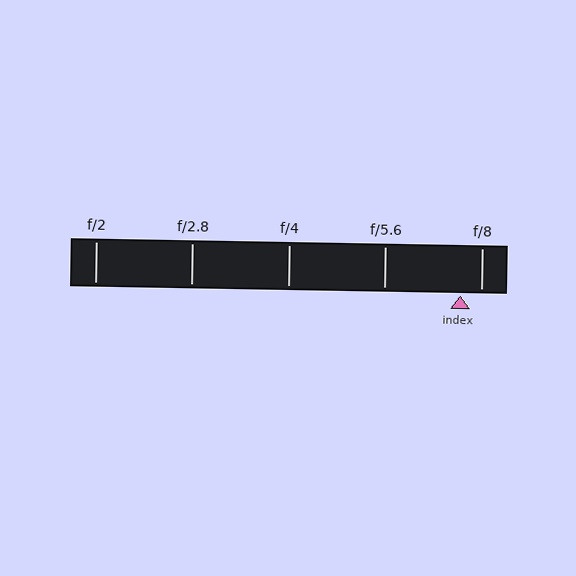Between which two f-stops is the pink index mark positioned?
The index mark is between f/5.6 and f/8.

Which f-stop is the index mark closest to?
The index mark is closest to f/8.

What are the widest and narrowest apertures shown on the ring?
The widest aperture shown is f/2 and the narrowest is f/8.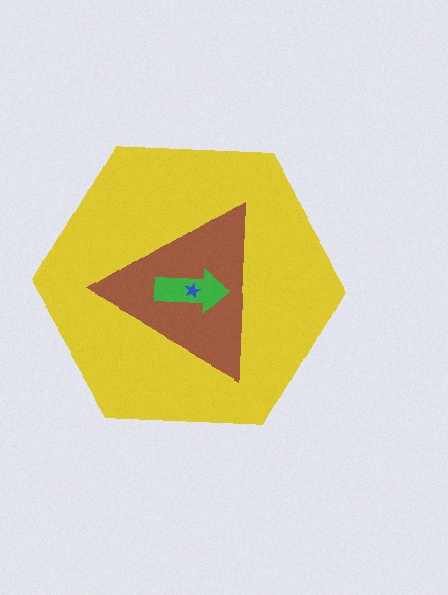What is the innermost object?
The blue star.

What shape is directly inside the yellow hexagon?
The brown triangle.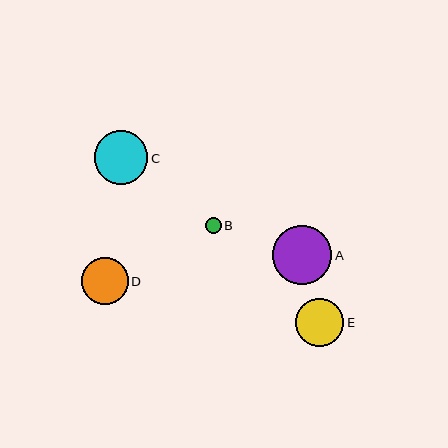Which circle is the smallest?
Circle B is the smallest with a size of approximately 16 pixels.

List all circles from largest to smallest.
From largest to smallest: A, C, E, D, B.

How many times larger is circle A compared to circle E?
Circle A is approximately 1.2 times the size of circle E.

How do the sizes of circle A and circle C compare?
Circle A and circle C are approximately the same size.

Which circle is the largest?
Circle A is the largest with a size of approximately 59 pixels.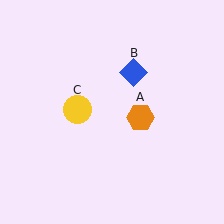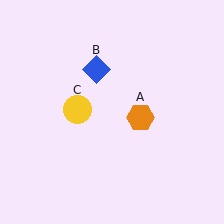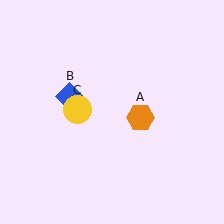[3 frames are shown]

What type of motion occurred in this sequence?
The blue diamond (object B) rotated counterclockwise around the center of the scene.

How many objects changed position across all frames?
1 object changed position: blue diamond (object B).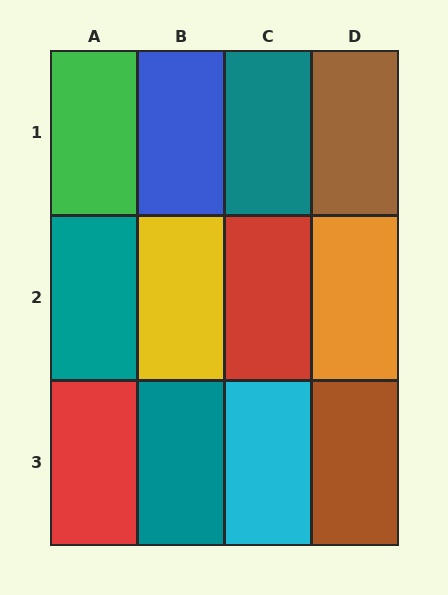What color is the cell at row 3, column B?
Teal.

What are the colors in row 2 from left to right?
Teal, yellow, red, orange.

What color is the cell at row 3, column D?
Brown.